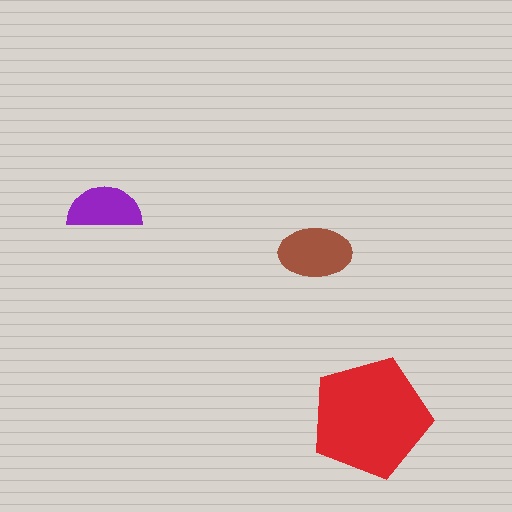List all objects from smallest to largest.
The purple semicircle, the brown ellipse, the red pentagon.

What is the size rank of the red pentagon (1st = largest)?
1st.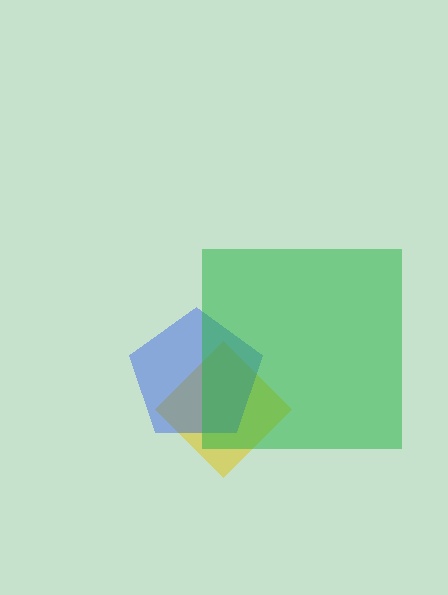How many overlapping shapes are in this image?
There are 3 overlapping shapes in the image.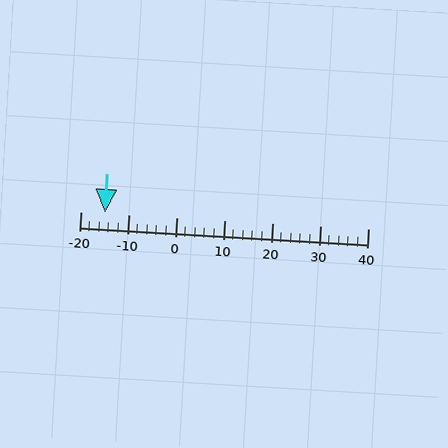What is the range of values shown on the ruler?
The ruler shows values from -20 to 40.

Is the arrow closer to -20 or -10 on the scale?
The arrow is closer to -10.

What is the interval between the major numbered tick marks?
The major tick marks are spaced 10 units apart.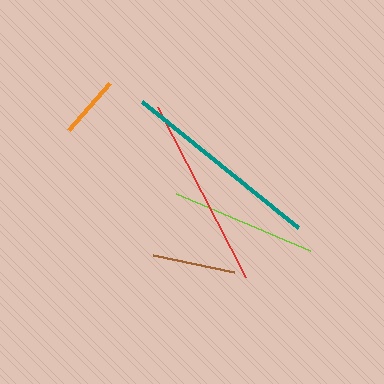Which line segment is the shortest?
The orange line is the shortest at approximately 62 pixels.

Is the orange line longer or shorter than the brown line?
The brown line is longer than the orange line.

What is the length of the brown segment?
The brown segment is approximately 84 pixels long.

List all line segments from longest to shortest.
From longest to shortest: teal, red, lime, brown, orange.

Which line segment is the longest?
The teal line is the longest at approximately 200 pixels.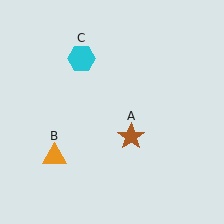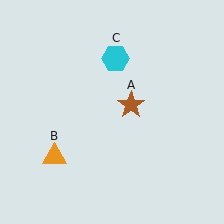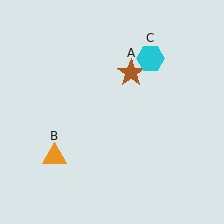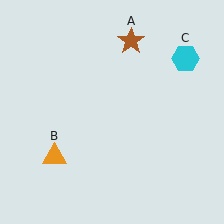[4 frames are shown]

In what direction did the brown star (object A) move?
The brown star (object A) moved up.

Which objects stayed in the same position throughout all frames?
Orange triangle (object B) remained stationary.